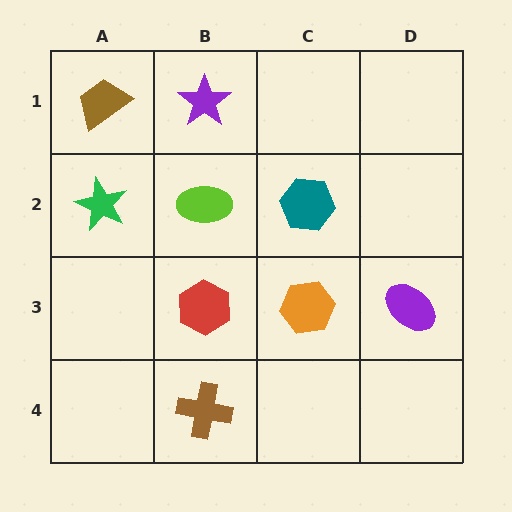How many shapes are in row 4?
1 shape.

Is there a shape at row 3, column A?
No, that cell is empty.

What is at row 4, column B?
A brown cross.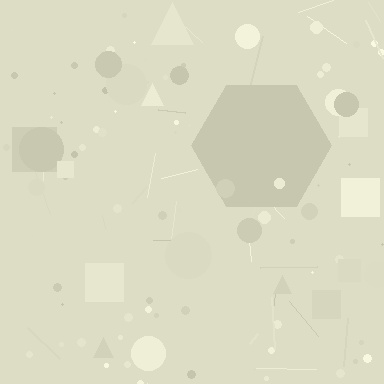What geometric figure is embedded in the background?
A hexagon is embedded in the background.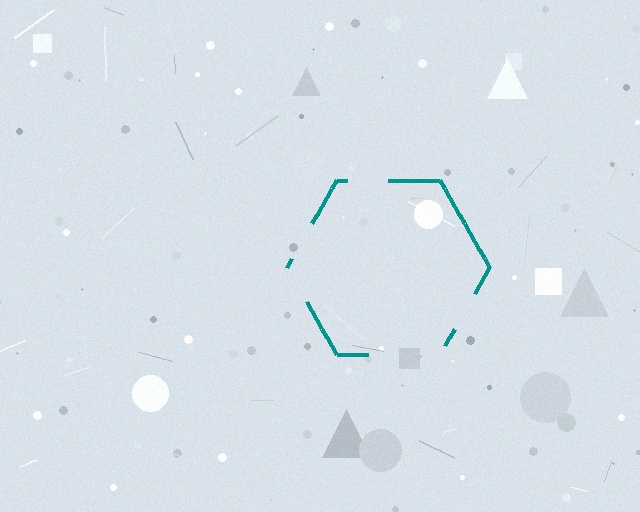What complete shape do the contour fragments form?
The contour fragments form a hexagon.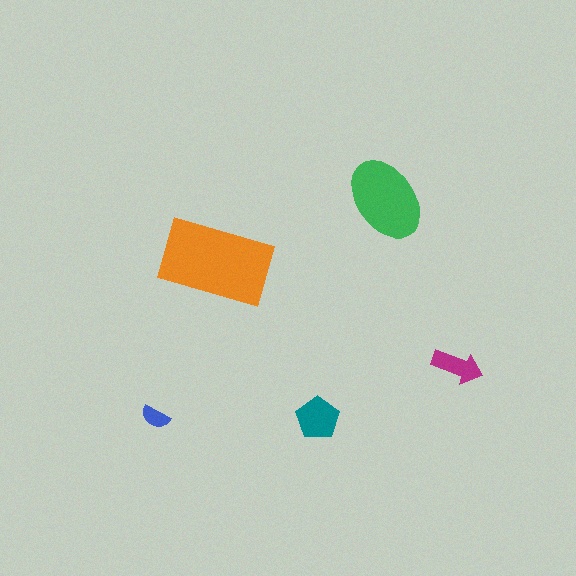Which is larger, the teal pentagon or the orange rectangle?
The orange rectangle.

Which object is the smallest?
The blue semicircle.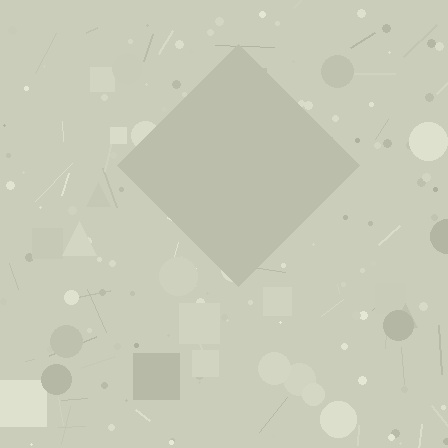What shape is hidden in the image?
A diamond is hidden in the image.